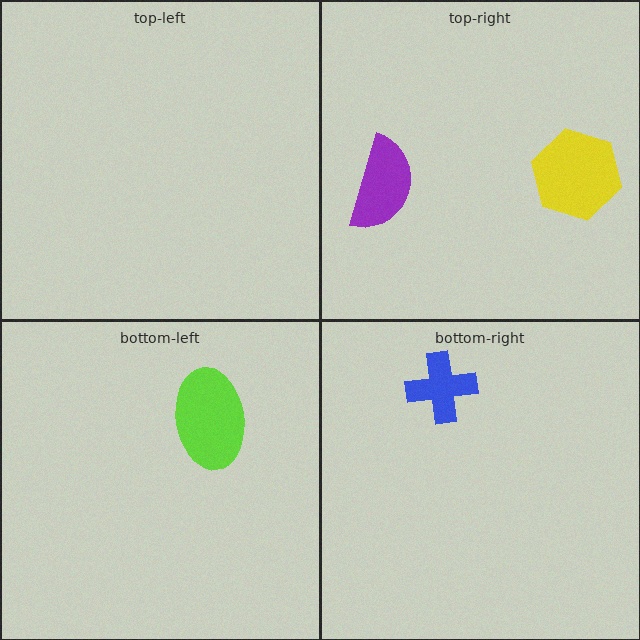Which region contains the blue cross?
The bottom-right region.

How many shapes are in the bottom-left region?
1.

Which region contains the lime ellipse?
The bottom-left region.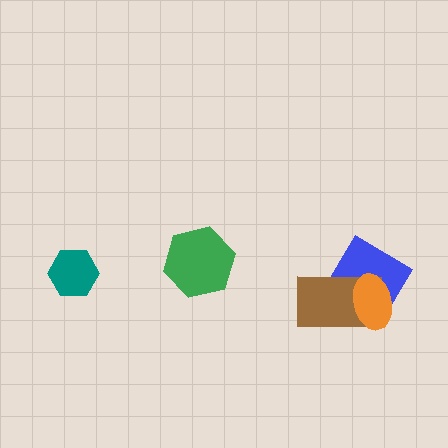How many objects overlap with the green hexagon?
0 objects overlap with the green hexagon.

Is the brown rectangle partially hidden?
Yes, it is partially covered by another shape.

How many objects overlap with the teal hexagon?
0 objects overlap with the teal hexagon.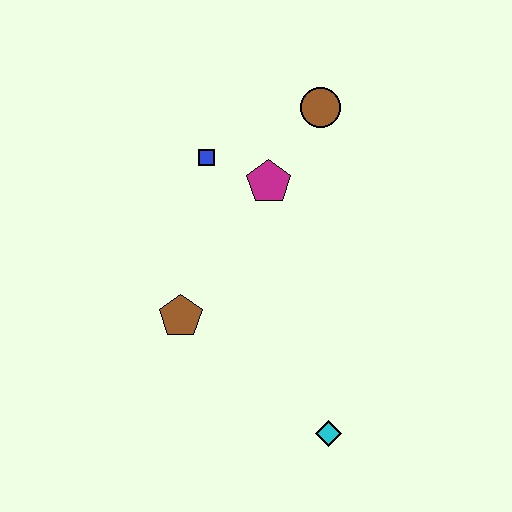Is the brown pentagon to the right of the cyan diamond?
No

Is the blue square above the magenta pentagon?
Yes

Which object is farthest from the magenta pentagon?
The cyan diamond is farthest from the magenta pentagon.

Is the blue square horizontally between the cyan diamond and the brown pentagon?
Yes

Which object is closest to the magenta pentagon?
The blue square is closest to the magenta pentagon.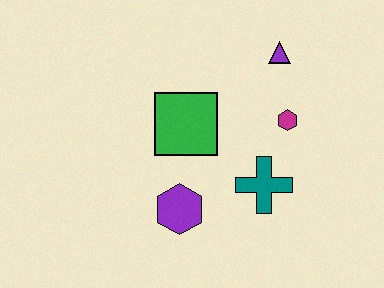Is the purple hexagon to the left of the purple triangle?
Yes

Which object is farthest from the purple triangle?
The purple hexagon is farthest from the purple triangle.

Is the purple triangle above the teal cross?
Yes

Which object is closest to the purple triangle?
The magenta hexagon is closest to the purple triangle.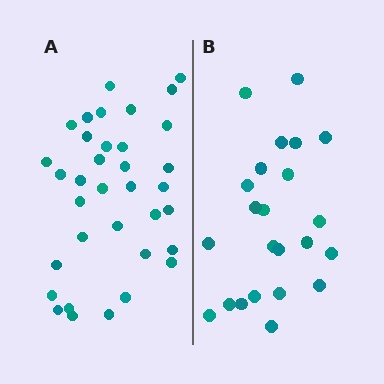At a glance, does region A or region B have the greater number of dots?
Region A (the left region) has more dots.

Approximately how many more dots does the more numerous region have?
Region A has roughly 12 or so more dots than region B.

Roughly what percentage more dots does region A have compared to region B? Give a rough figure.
About 50% more.